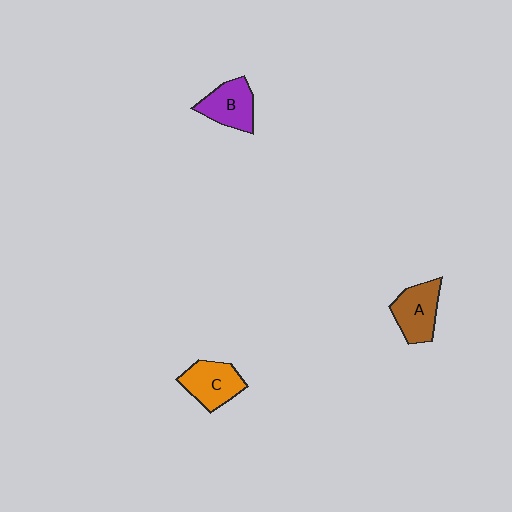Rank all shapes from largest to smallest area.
From largest to smallest: C (orange), A (brown), B (purple).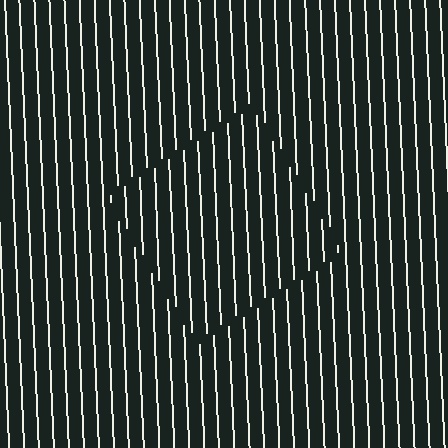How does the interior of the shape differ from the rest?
The interior of the shape contains the same grating, shifted by half a period — the contour is defined by the phase discontinuity where line-ends from the inner and outer gratings abut.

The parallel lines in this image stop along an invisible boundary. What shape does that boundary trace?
An illusory square. The interior of the shape contains the same grating, shifted by half a period — the contour is defined by the phase discontinuity where line-ends from the inner and outer gratings abut.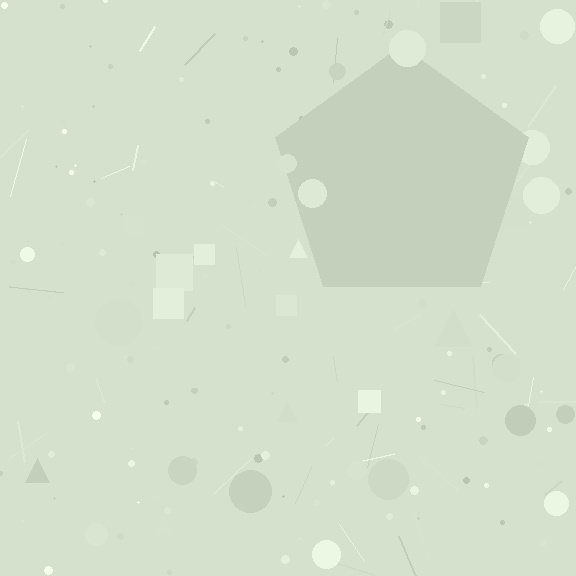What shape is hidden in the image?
A pentagon is hidden in the image.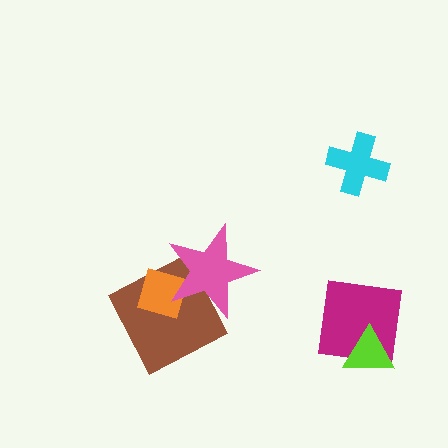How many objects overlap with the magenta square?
1 object overlaps with the magenta square.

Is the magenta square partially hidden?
Yes, it is partially covered by another shape.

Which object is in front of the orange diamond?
The pink star is in front of the orange diamond.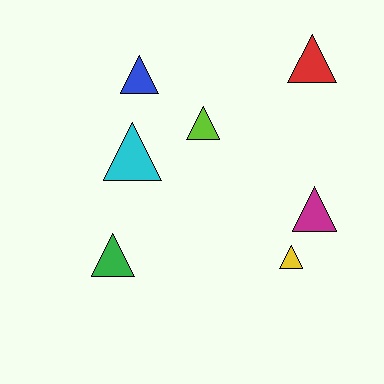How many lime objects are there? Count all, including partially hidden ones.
There is 1 lime object.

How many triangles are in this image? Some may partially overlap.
There are 7 triangles.